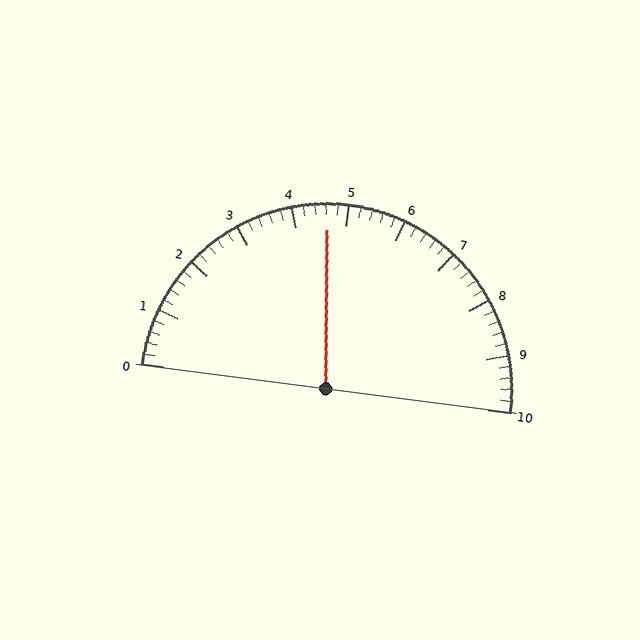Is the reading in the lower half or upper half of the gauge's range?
The reading is in the lower half of the range (0 to 10).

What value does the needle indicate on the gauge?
The needle indicates approximately 4.6.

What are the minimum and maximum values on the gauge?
The gauge ranges from 0 to 10.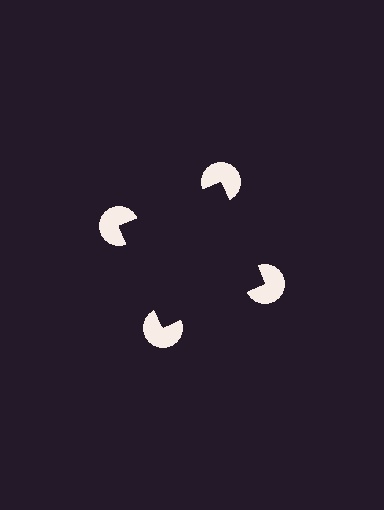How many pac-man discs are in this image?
There are 4 — one at each vertex of the illusory square.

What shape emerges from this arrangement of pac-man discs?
An illusory square — its edges are inferred from the aligned wedge cuts in the pac-man discs, not physically drawn.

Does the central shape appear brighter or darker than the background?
It typically appears slightly darker than the background, even though no actual brightness change is drawn.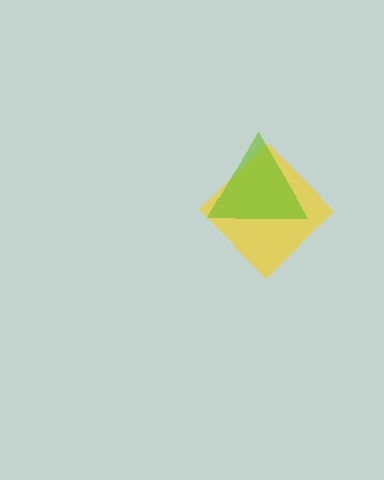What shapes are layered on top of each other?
The layered shapes are: a yellow diamond, a lime triangle.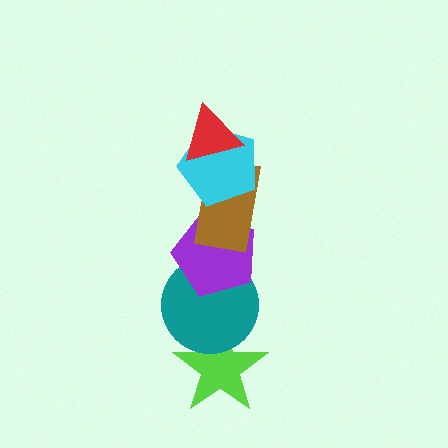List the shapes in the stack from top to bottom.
From top to bottom: the red triangle, the cyan pentagon, the brown rectangle, the purple pentagon, the teal circle, the lime star.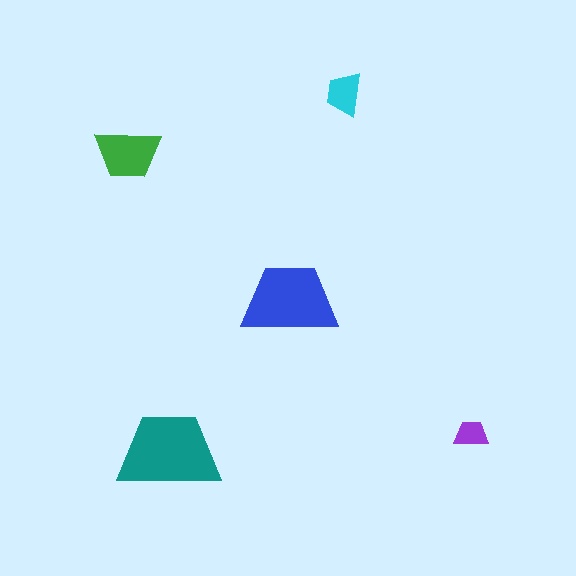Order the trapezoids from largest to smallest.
the teal one, the blue one, the green one, the cyan one, the purple one.